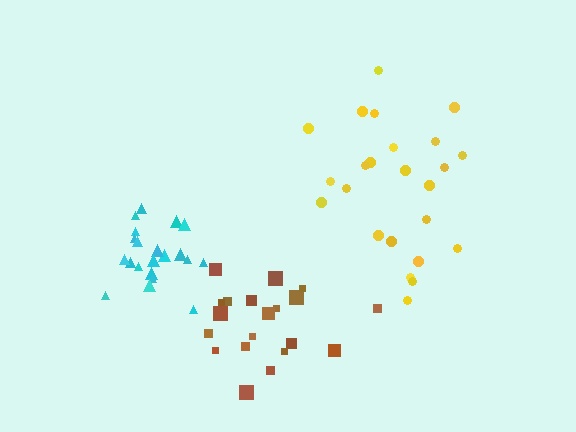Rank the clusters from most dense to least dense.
cyan, brown, yellow.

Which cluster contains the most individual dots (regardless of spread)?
Yellow (24).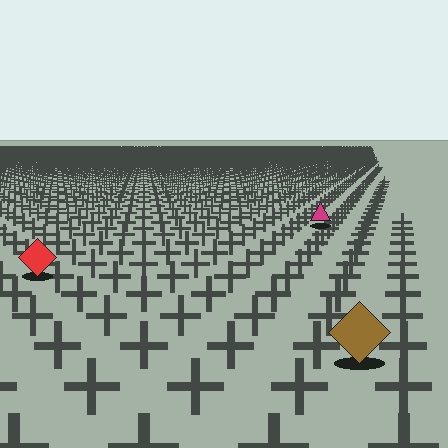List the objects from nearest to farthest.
From nearest to farthest: the brown diamond, the red diamond, the magenta triangle.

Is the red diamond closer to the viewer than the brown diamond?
No. The brown diamond is closer — you can tell from the texture gradient: the ground texture is coarser near it.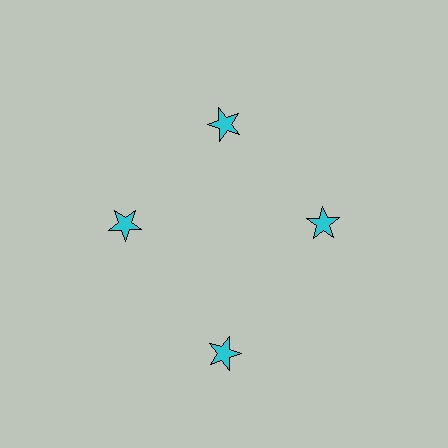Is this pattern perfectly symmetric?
No. The 4 cyan stars are arranged in a ring, but one element near the 6 o'clock position is pushed outward from the center, breaking the 4-fold rotational symmetry.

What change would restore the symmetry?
The symmetry would be restored by moving it inward, back onto the ring so that all 4 stars sit at equal angles and equal distance from the center.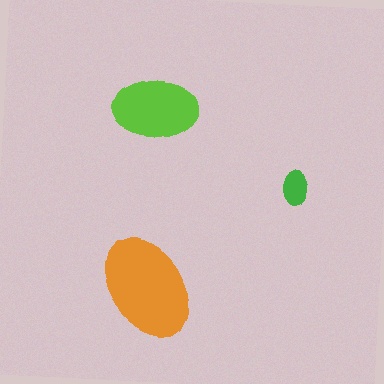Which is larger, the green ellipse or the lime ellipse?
The lime one.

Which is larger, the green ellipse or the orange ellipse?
The orange one.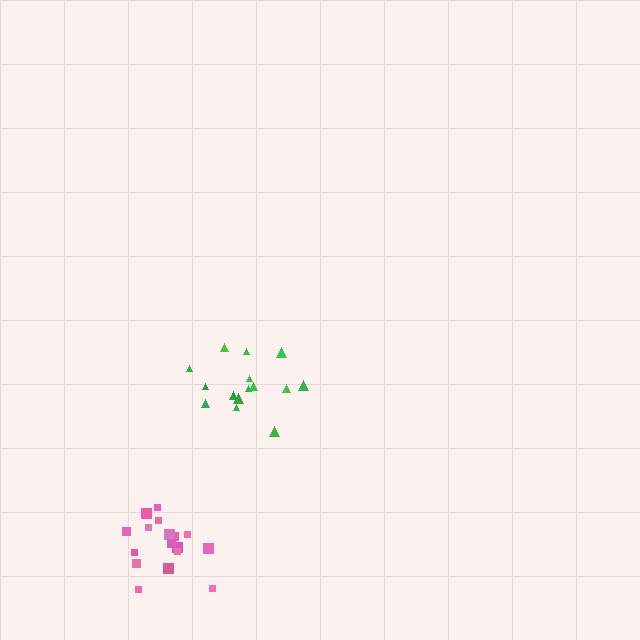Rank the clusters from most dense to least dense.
pink, green.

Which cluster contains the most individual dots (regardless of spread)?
Pink (17).